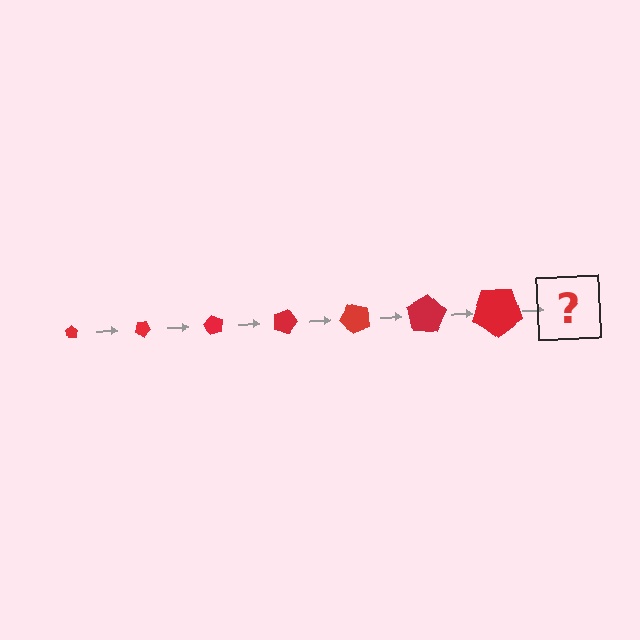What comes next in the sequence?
The next element should be a pentagon, larger than the previous one and rotated 210 degrees from the start.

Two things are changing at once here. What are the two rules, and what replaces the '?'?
The two rules are that the pentagon grows larger each step and it rotates 30 degrees each step. The '?' should be a pentagon, larger than the previous one and rotated 210 degrees from the start.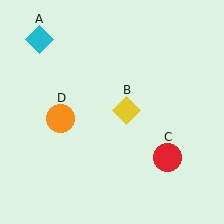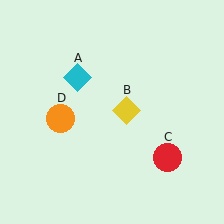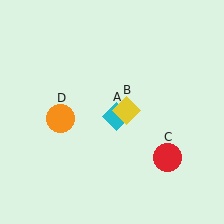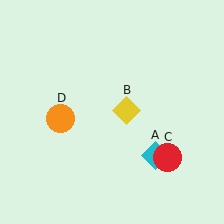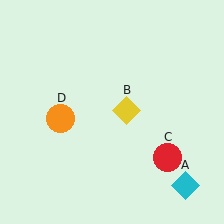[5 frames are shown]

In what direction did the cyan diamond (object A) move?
The cyan diamond (object A) moved down and to the right.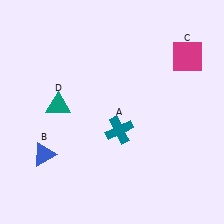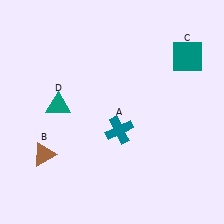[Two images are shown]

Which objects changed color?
B changed from blue to brown. C changed from magenta to teal.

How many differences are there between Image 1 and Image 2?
There are 2 differences between the two images.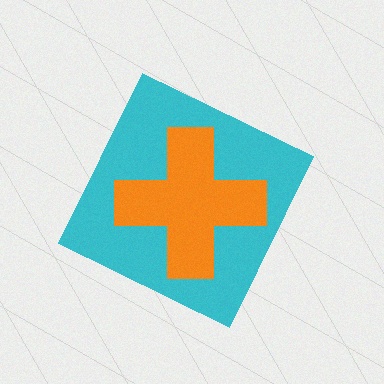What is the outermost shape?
The cyan diamond.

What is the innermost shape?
The orange cross.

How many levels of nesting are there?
2.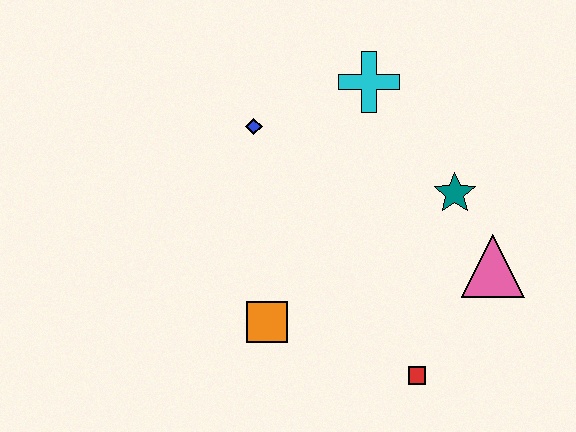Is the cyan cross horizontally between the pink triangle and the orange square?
Yes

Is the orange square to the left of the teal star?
Yes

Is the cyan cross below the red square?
No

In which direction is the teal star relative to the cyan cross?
The teal star is below the cyan cross.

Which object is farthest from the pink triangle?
The blue diamond is farthest from the pink triangle.